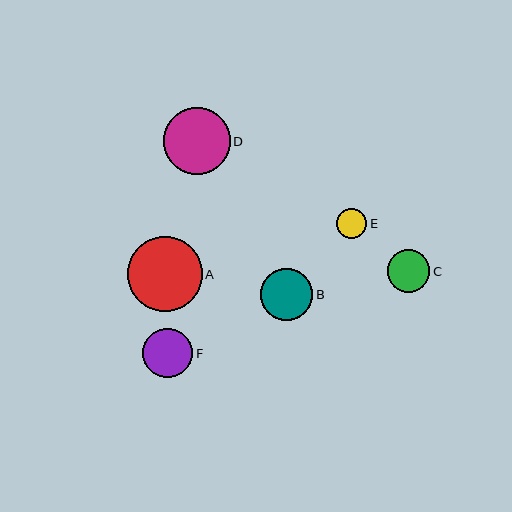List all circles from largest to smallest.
From largest to smallest: A, D, B, F, C, E.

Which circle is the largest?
Circle A is the largest with a size of approximately 74 pixels.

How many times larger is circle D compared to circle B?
Circle D is approximately 1.3 times the size of circle B.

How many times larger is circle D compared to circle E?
Circle D is approximately 2.2 times the size of circle E.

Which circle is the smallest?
Circle E is the smallest with a size of approximately 30 pixels.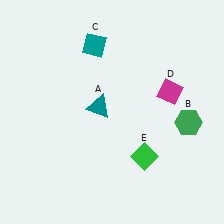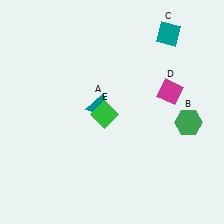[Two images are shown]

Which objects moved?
The objects that moved are: the teal diamond (C), the green diamond (E).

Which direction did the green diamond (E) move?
The green diamond (E) moved up.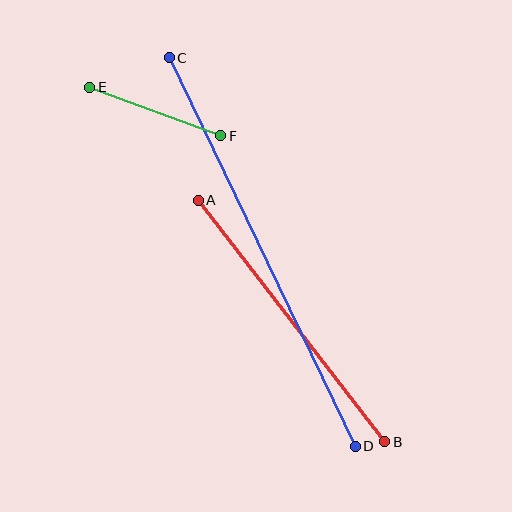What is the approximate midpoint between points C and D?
The midpoint is at approximately (262, 252) pixels.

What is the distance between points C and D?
The distance is approximately 431 pixels.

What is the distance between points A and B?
The distance is approximately 305 pixels.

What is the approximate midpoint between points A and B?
The midpoint is at approximately (291, 321) pixels.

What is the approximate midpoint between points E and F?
The midpoint is at approximately (155, 111) pixels.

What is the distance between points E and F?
The distance is approximately 140 pixels.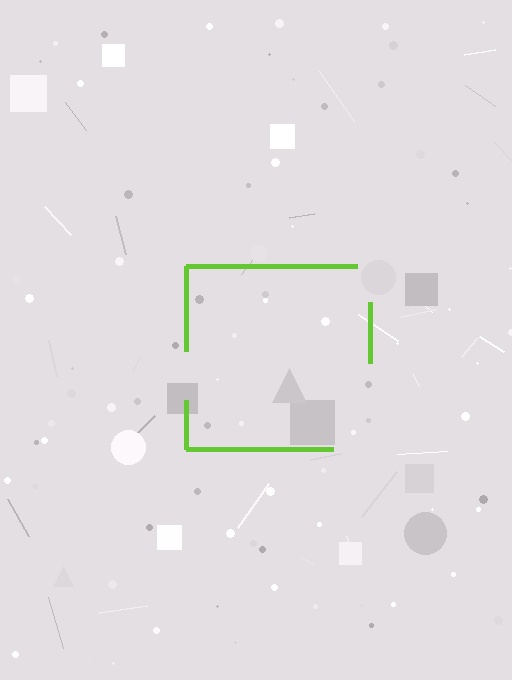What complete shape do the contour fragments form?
The contour fragments form a square.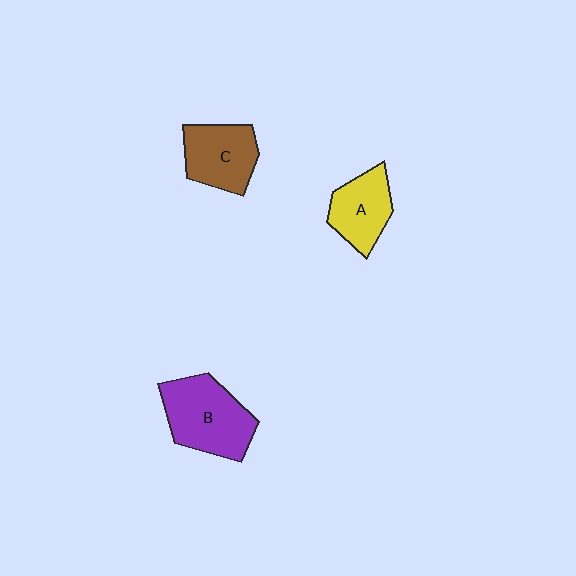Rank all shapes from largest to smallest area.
From largest to smallest: B (purple), C (brown), A (yellow).